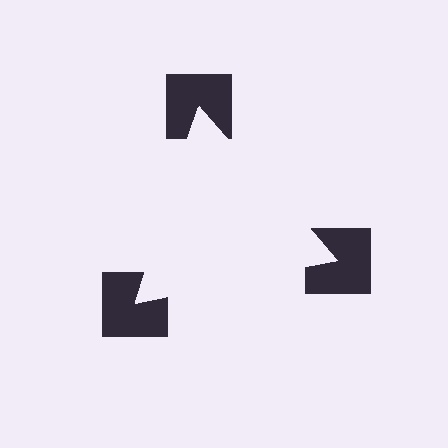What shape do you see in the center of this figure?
An illusory triangle — its edges are inferred from the aligned wedge cuts in the notched squares, not physically drawn.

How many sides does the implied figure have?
3 sides.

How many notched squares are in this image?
There are 3 — one at each vertex of the illusory triangle.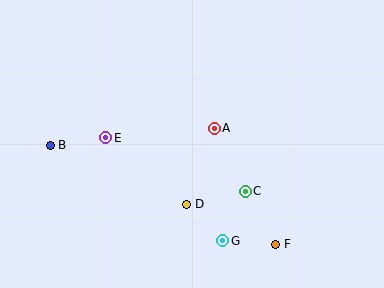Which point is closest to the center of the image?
Point A at (214, 128) is closest to the center.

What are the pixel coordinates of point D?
Point D is at (187, 205).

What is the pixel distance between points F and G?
The distance between F and G is 53 pixels.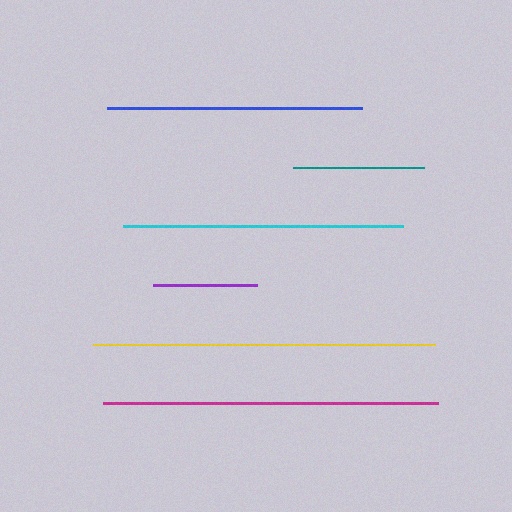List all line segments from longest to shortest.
From longest to shortest: yellow, magenta, cyan, blue, teal, purple.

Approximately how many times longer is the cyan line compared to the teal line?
The cyan line is approximately 2.1 times the length of the teal line.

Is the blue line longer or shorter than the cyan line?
The cyan line is longer than the blue line.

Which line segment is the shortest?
The purple line is the shortest at approximately 105 pixels.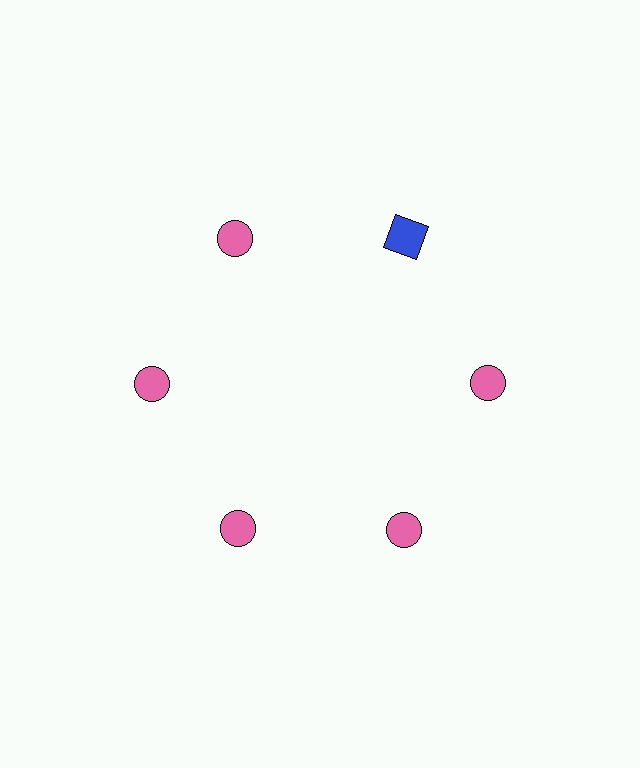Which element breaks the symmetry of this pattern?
The blue square at roughly the 1 o'clock position breaks the symmetry. All other shapes are pink circles.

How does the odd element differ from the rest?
It differs in both color (blue instead of pink) and shape (square instead of circle).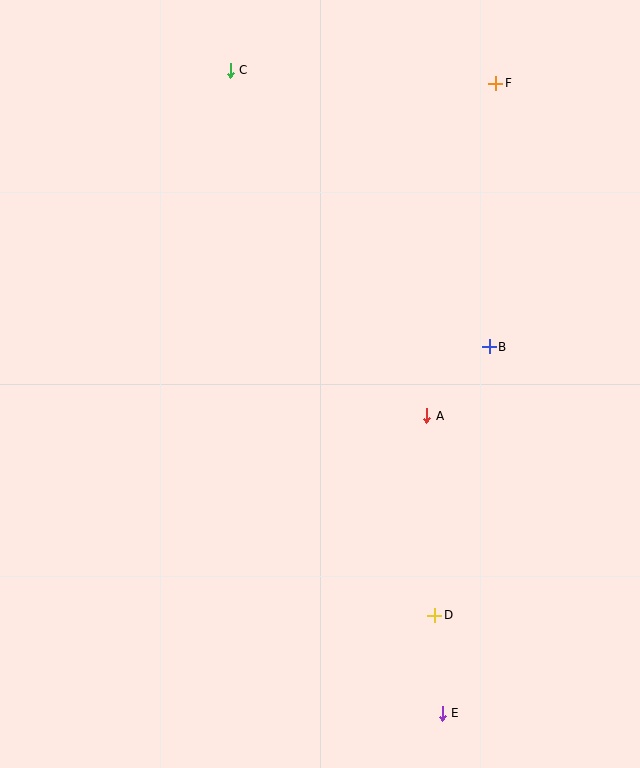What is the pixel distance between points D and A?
The distance between D and A is 200 pixels.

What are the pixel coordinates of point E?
Point E is at (442, 713).